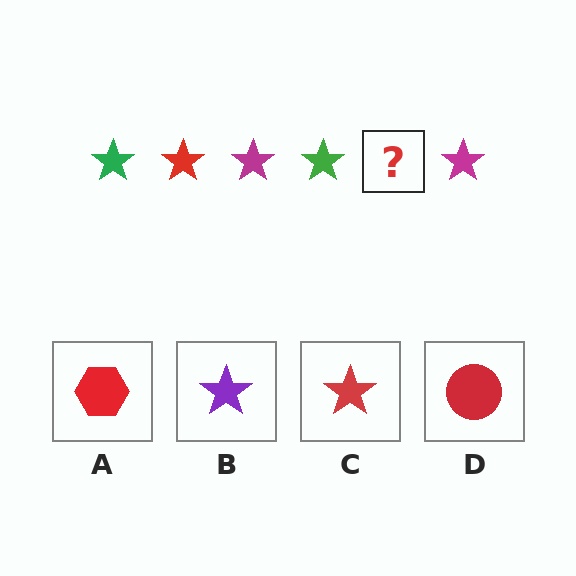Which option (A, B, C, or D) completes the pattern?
C.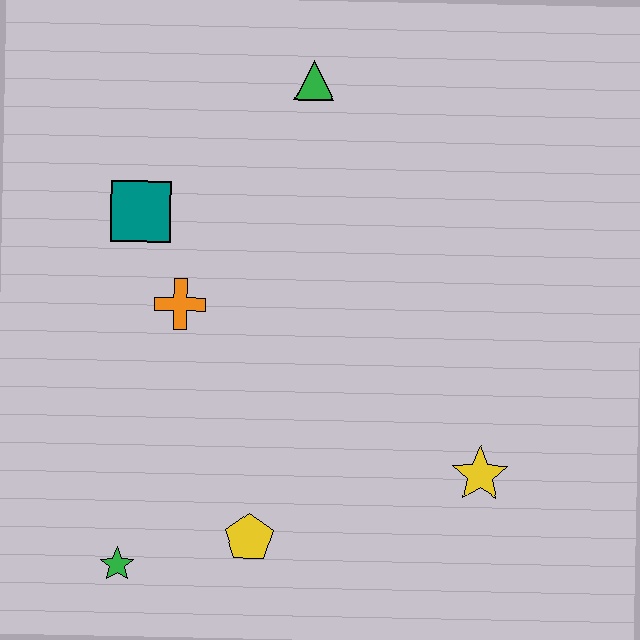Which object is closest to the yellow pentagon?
The green star is closest to the yellow pentagon.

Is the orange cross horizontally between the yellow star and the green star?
Yes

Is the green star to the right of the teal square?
No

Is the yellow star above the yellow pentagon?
Yes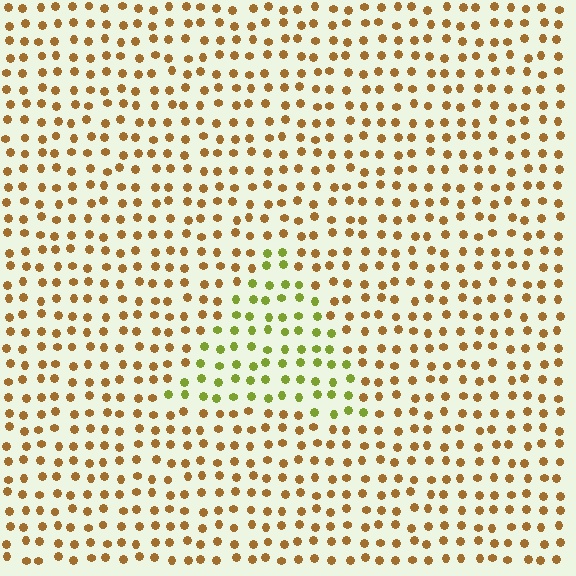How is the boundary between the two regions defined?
The boundary is defined purely by a slight shift in hue (about 46 degrees). Spacing, size, and orientation are identical on both sides.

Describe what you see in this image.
The image is filled with small brown elements in a uniform arrangement. A triangle-shaped region is visible where the elements are tinted to a slightly different hue, forming a subtle color boundary.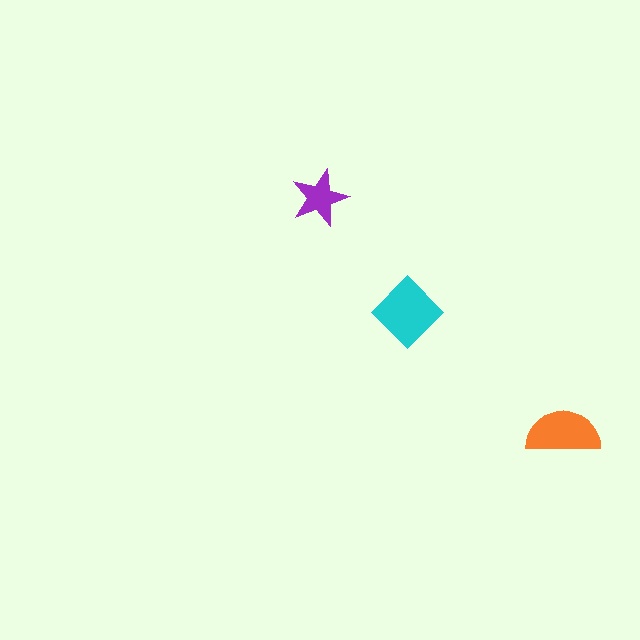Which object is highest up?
The purple star is topmost.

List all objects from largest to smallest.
The cyan diamond, the orange semicircle, the purple star.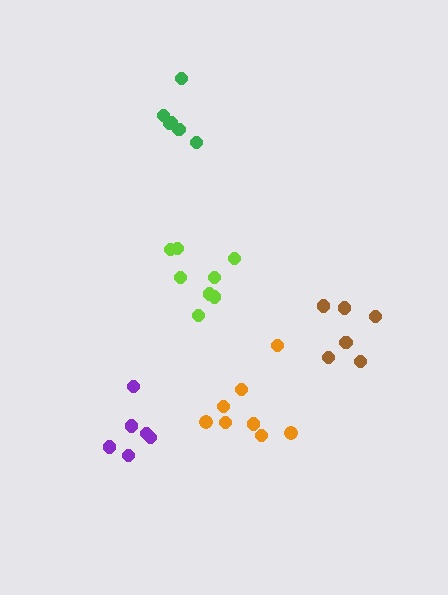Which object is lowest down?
The purple cluster is bottommost.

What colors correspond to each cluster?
The clusters are colored: purple, orange, green, brown, lime.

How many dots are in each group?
Group 1: 6 dots, Group 2: 8 dots, Group 3: 6 dots, Group 4: 6 dots, Group 5: 8 dots (34 total).